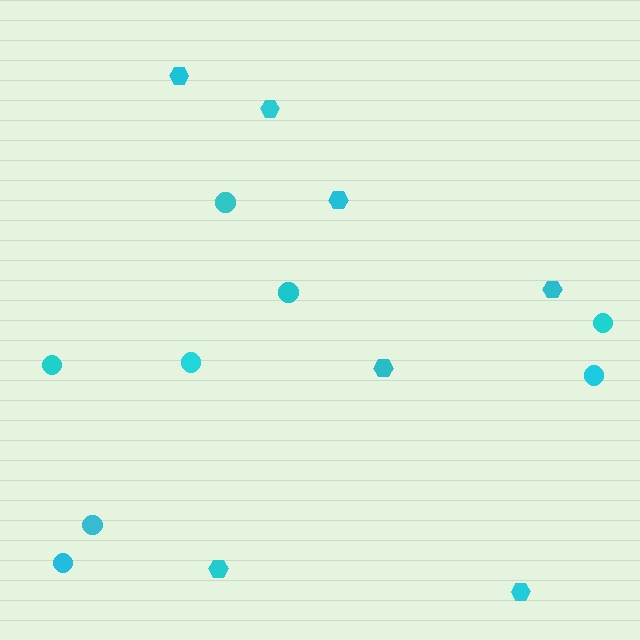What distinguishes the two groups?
There are 2 groups: one group of hexagons (7) and one group of circles (8).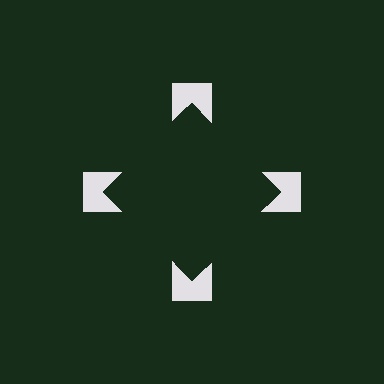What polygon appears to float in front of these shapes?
An illusory square — its edges are inferred from the aligned wedge cuts in the notched squares, not physically drawn.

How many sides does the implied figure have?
4 sides.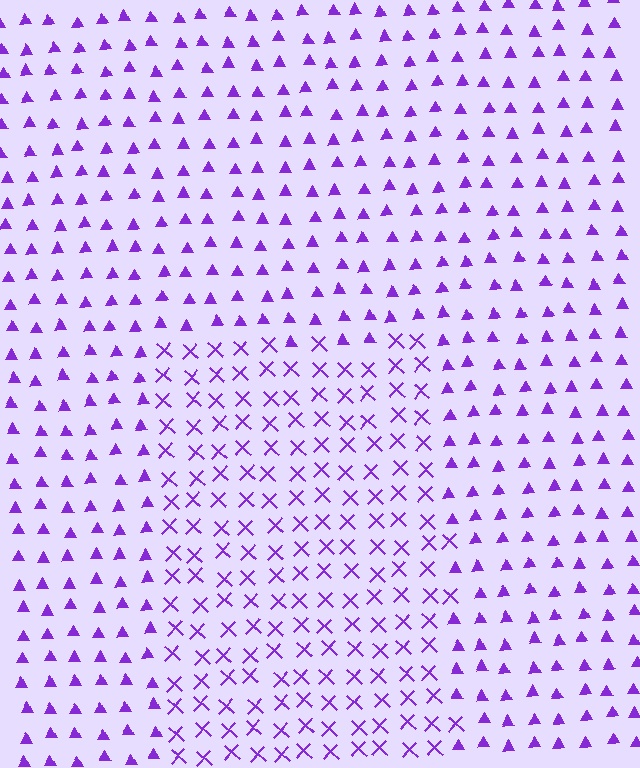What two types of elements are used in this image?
The image uses X marks inside the rectangle region and triangles outside it.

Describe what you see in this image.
The image is filled with small purple elements arranged in a uniform grid. A rectangle-shaped region contains X marks, while the surrounding area contains triangles. The boundary is defined purely by the change in element shape.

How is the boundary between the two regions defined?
The boundary is defined by a change in element shape: X marks inside vs. triangles outside. All elements share the same color and spacing.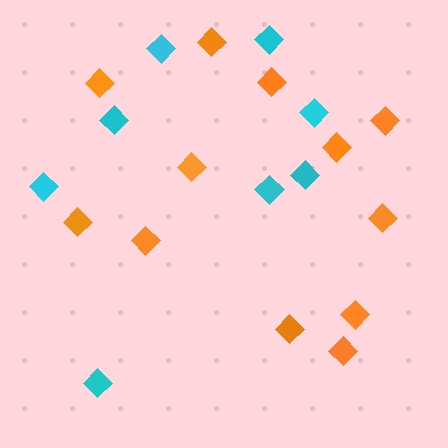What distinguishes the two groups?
There are 2 groups: one group of orange diamonds (12) and one group of cyan diamonds (8).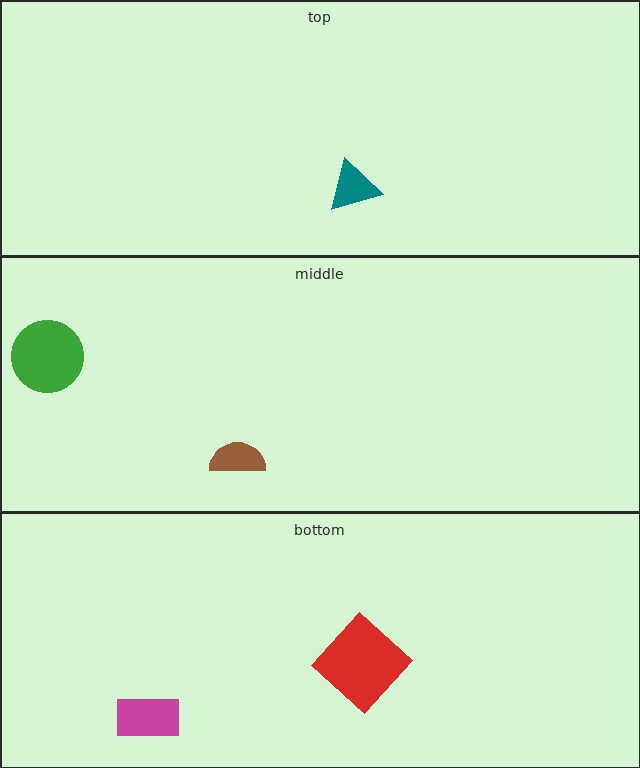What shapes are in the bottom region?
The magenta rectangle, the red diamond.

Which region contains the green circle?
The middle region.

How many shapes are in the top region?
1.